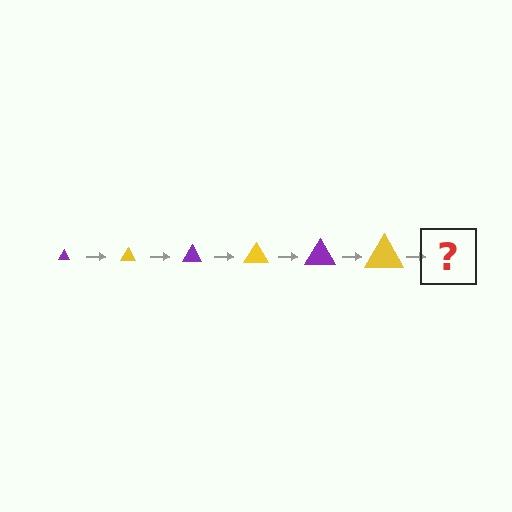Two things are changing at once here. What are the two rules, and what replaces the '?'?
The two rules are that the triangle grows larger each step and the color cycles through purple and yellow. The '?' should be a purple triangle, larger than the previous one.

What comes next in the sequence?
The next element should be a purple triangle, larger than the previous one.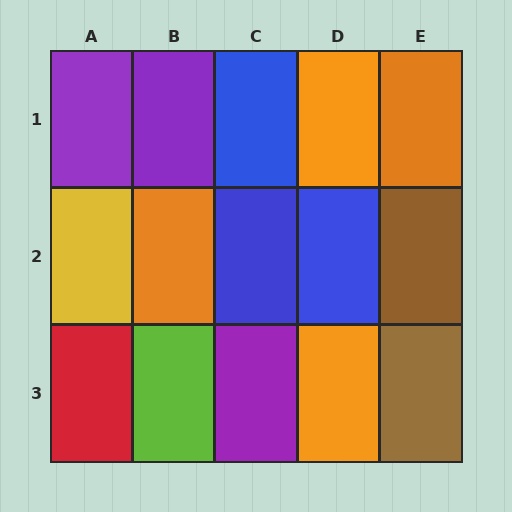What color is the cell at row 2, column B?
Orange.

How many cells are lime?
1 cell is lime.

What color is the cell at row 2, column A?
Yellow.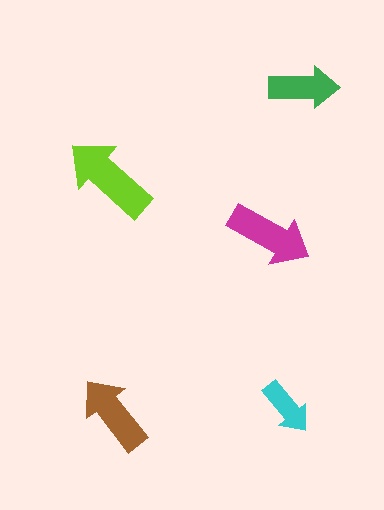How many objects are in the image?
There are 5 objects in the image.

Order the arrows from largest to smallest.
the lime one, the magenta one, the brown one, the green one, the cyan one.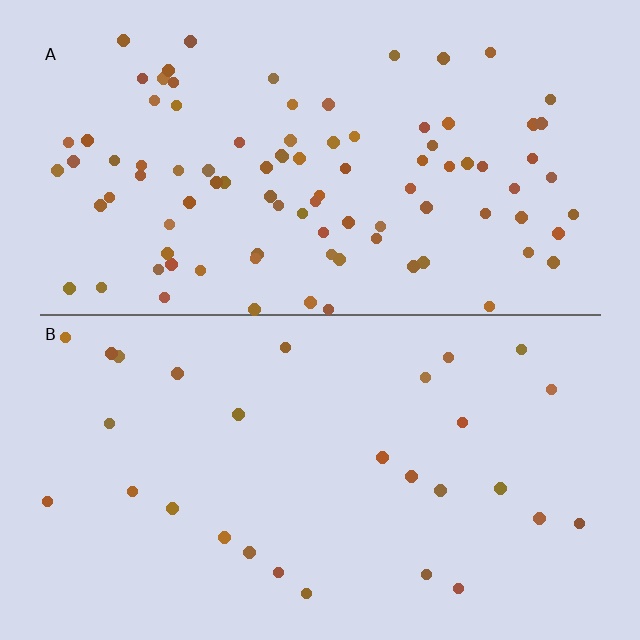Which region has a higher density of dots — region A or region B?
A (the top).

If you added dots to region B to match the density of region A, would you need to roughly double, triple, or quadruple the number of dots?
Approximately triple.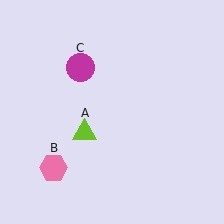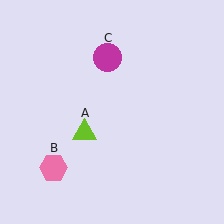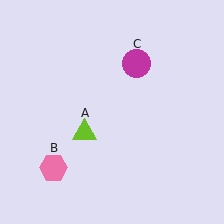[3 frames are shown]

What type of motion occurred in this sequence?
The magenta circle (object C) rotated clockwise around the center of the scene.